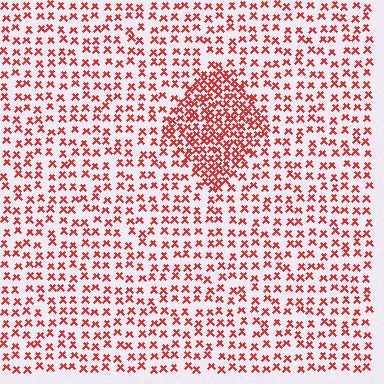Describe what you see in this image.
The image contains small red elements arranged at two different densities. A diamond-shaped region is visible where the elements are more densely packed than the surrounding area.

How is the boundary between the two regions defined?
The boundary is defined by a change in element density (approximately 2.2x ratio). All elements are the same color, size, and shape.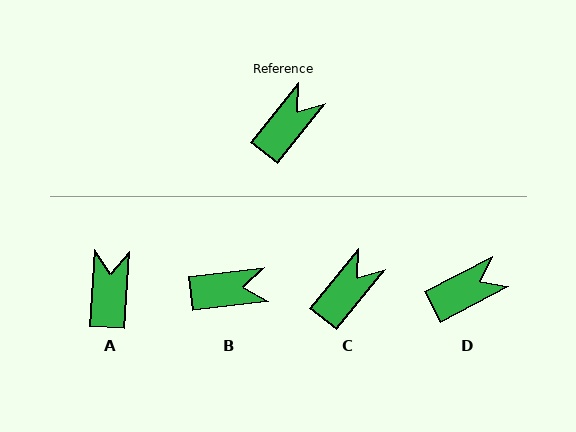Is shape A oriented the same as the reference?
No, it is off by about 35 degrees.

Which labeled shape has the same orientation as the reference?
C.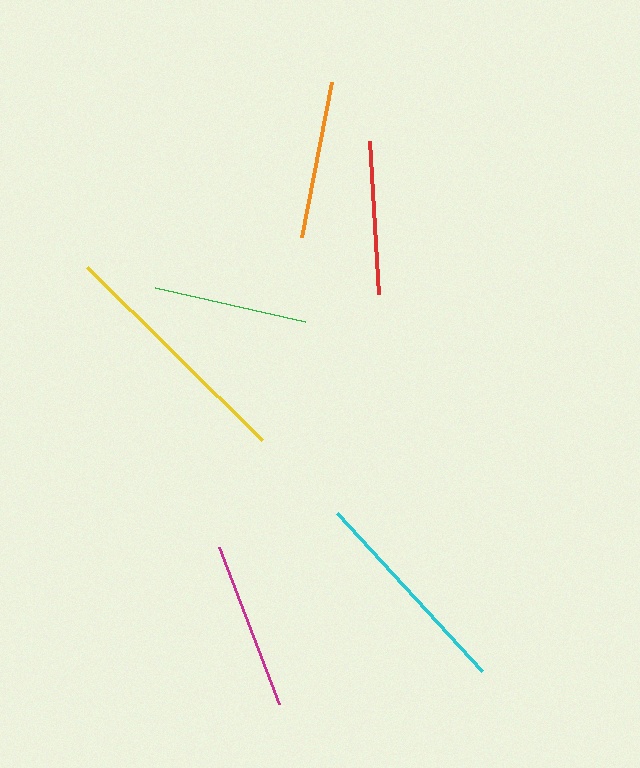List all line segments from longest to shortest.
From longest to shortest: yellow, cyan, magenta, orange, green, red.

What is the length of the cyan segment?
The cyan segment is approximately 215 pixels long.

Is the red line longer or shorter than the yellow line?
The yellow line is longer than the red line.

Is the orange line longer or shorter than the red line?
The orange line is longer than the red line.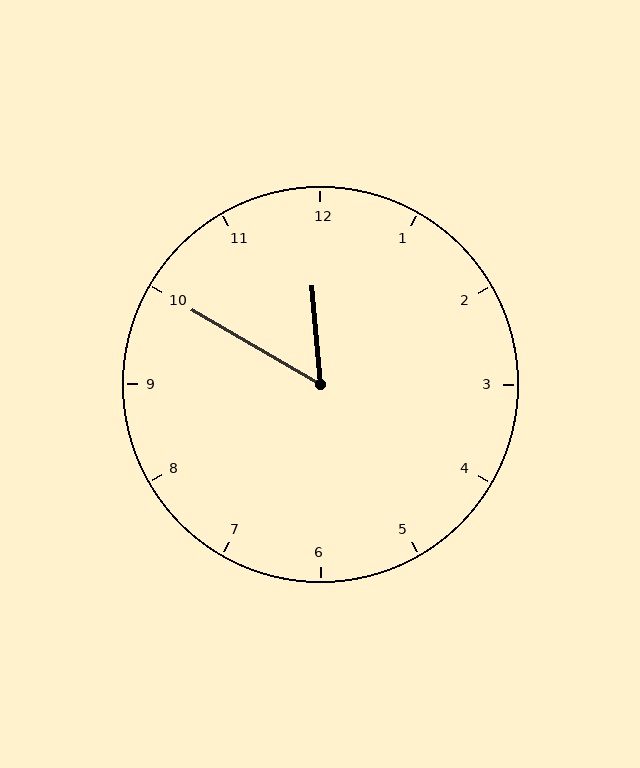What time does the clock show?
11:50.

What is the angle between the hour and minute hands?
Approximately 55 degrees.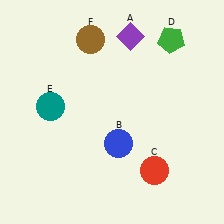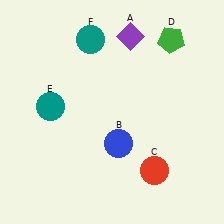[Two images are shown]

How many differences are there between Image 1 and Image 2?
There is 1 difference between the two images.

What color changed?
The circle (F) changed from brown in Image 1 to teal in Image 2.